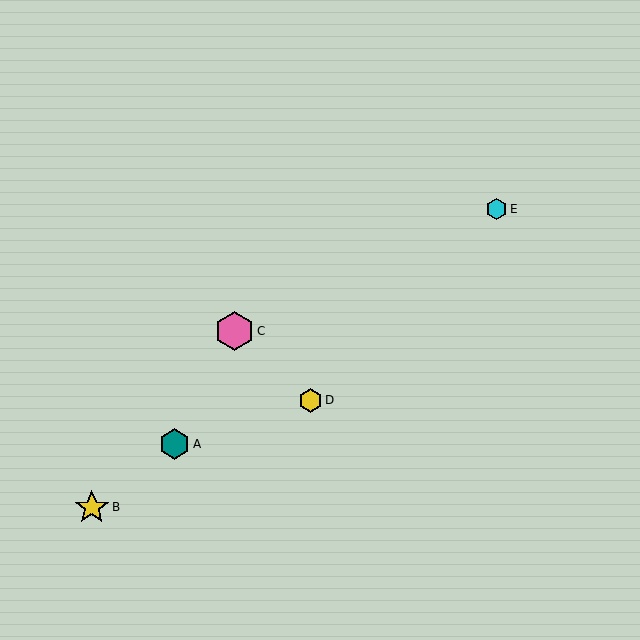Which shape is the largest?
The pink hexagon (labeled C) is the largest.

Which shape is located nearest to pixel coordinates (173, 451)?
The teal hexagon (labeled A) at (174, 444) is nearest to that location.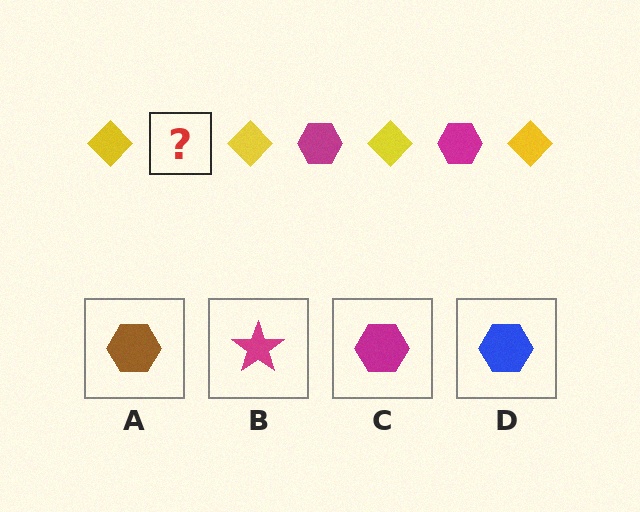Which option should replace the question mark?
Option C.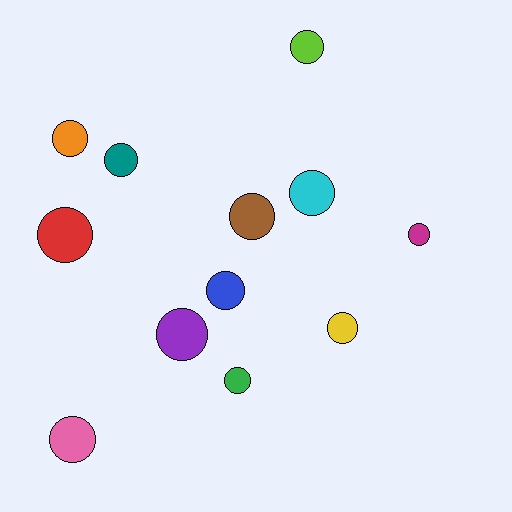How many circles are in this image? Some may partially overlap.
There are 12 circles.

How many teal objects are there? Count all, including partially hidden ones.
There is 1 teal object.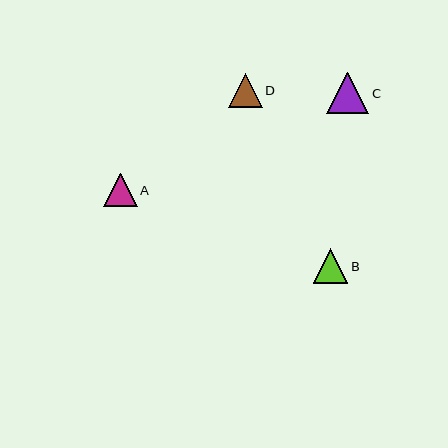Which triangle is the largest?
Triangle C is the largest with a size of approximately 42 pixels.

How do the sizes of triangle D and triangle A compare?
Triangle D and triangle A are approximately the same size.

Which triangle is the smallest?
Triangle A is the smallest with a size of approximately 33 pixels.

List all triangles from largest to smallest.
From largest to smallest: C, B, D, A.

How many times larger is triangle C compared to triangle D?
Triangle C is approximately 1.2 times the size of triangle D.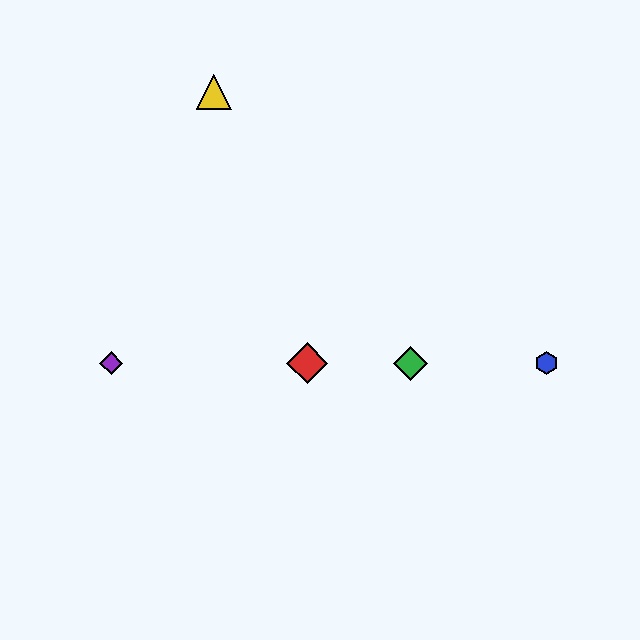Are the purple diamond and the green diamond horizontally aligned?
Yes, both are at y≈363.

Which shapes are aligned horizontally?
The red diamond, the blue hexagon, the green diamond, the purple diamond are aligned horizontally.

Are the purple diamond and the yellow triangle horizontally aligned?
No, the purple diamond is at y≈363 and the yellow triangle is at y≈92.